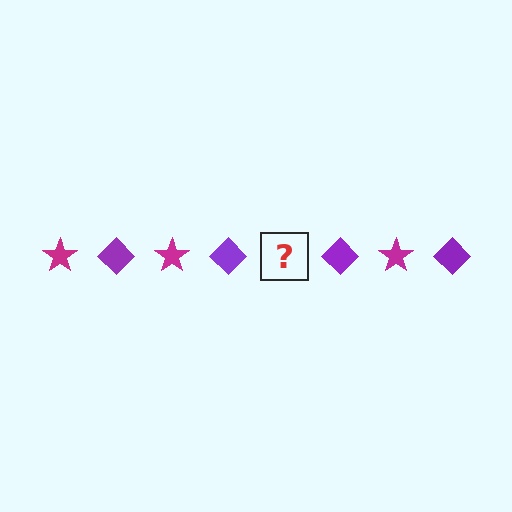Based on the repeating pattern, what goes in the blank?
The blank should be a magenta star.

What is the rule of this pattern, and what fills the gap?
The rule is that the pattern alternates between magenta star and purple diamond. The gap should be filled with a magenta star.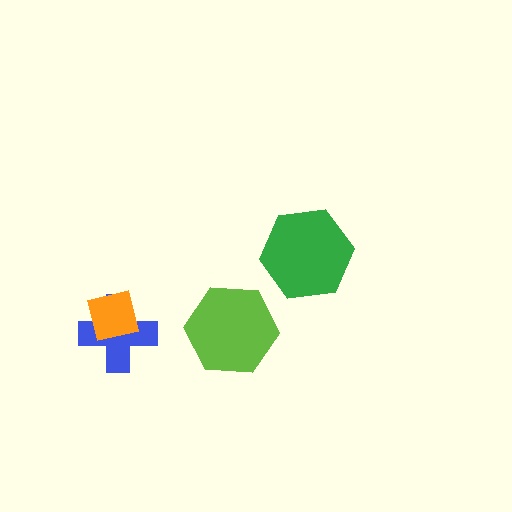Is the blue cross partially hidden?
Yes, it is partially covered by another shape.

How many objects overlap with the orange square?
1 object overlaps with the orange square.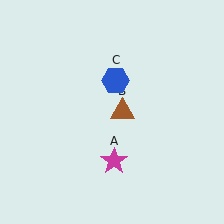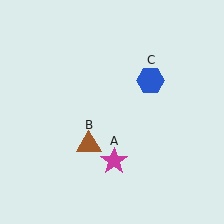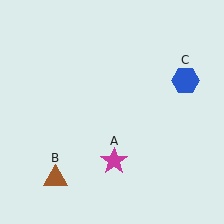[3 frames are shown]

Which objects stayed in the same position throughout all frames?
Magenta star (object A) remained stationary.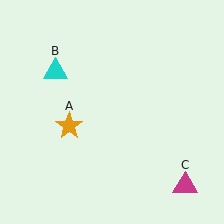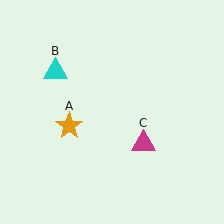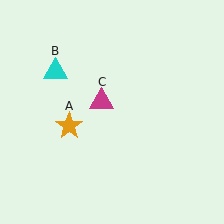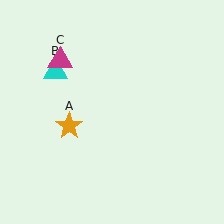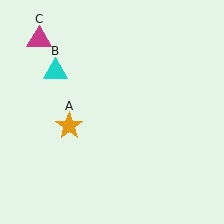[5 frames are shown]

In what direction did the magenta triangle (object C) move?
The magenta triangle (object C) moved up and to the left.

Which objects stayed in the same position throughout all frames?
Orange star (object A) and cyan triangle (object B) remained stationary.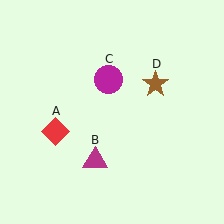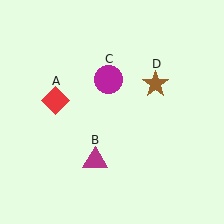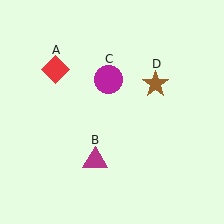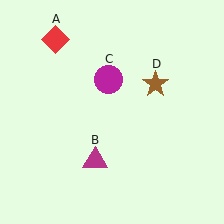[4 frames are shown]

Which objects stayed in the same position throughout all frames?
Magenta triangle (object B) and magenta circle (object C) and brown star (object D) remained stationary.